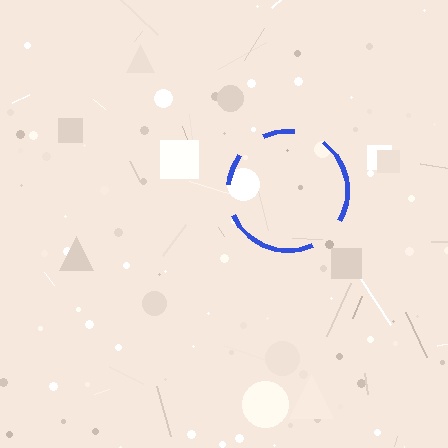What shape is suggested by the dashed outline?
The dashed outline suggests a circle.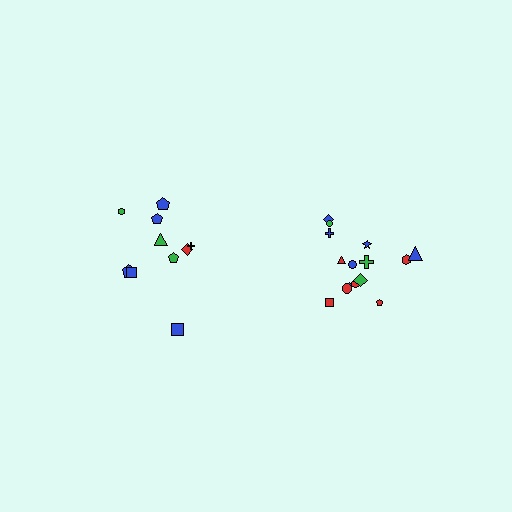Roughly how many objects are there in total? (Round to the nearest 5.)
Roughly 25 objects in total.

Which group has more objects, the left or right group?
The right group.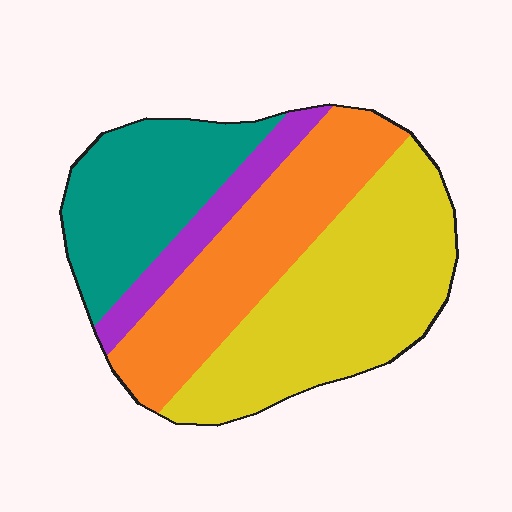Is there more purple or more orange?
Orange.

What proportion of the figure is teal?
Teal covers around 25% of the figure.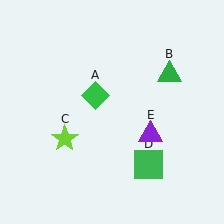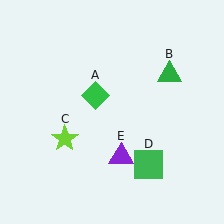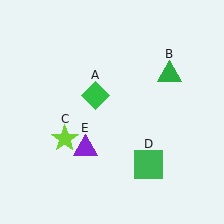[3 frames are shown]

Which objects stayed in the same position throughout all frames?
Green diamond (object A) and green triangle (object B) and lime star (object C) and green square (object D) remained stationary.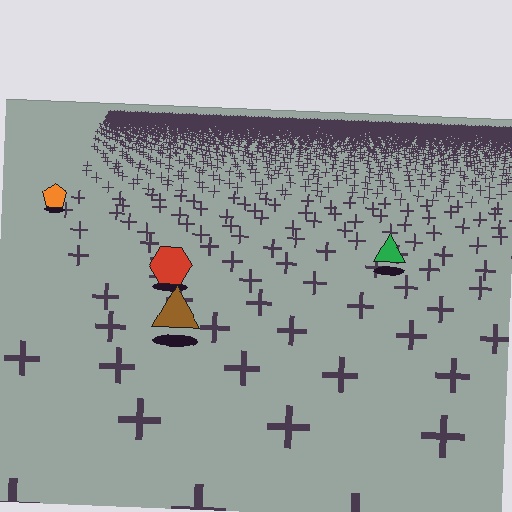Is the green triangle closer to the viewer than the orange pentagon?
Yes. The green triangle is closer — you can tell from the texture gradient: the ground texture is coarser near it.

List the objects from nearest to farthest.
From nearest to farthest: the brown triangle, the red hexagon, the green triangle, the orange pentagon.